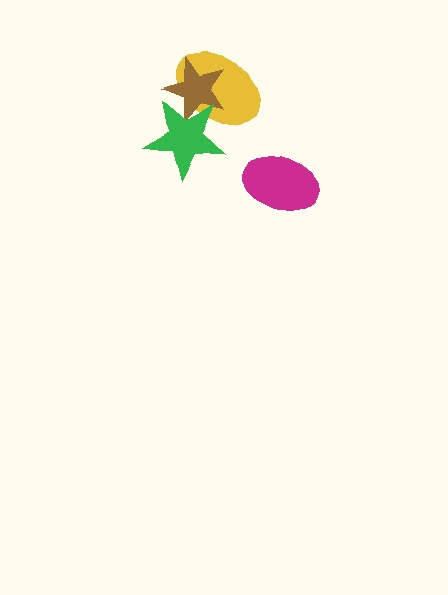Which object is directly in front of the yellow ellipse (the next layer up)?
The brown star is directly in front of the yellow ellipse.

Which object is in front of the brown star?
The green star is in front of the brown star.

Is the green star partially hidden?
No, no other shape covers it.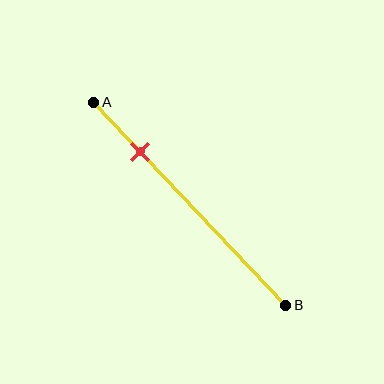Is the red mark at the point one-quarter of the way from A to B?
Yes, the mark is approximately at the one-quarter point.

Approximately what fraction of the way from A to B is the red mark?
The red mark is approximately 25% of the way from A to B.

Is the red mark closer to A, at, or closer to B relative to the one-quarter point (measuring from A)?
The red mark is approximately at the one-quarter point of segment AB.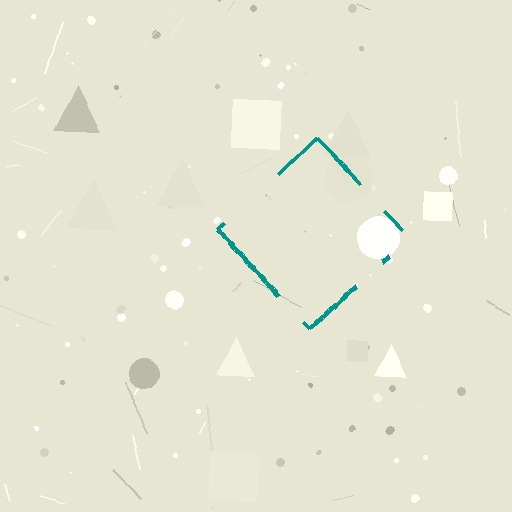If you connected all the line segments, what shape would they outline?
They would outline a diamond.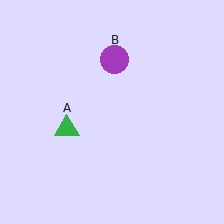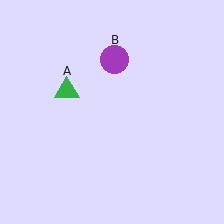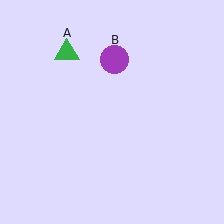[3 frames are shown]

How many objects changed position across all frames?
1 object changed position: green triangle (object A).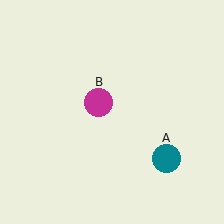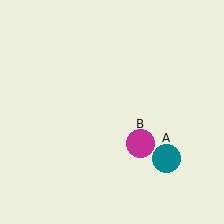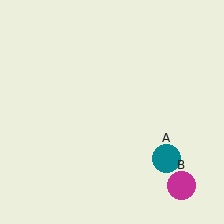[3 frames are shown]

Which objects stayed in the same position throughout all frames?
Teal circle (object A) remained stationary.